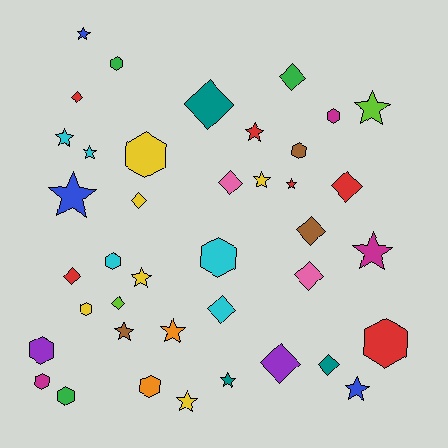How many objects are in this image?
There are 40 objects.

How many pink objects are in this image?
There are 2 pink objects.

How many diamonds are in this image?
There are 13 diamonds.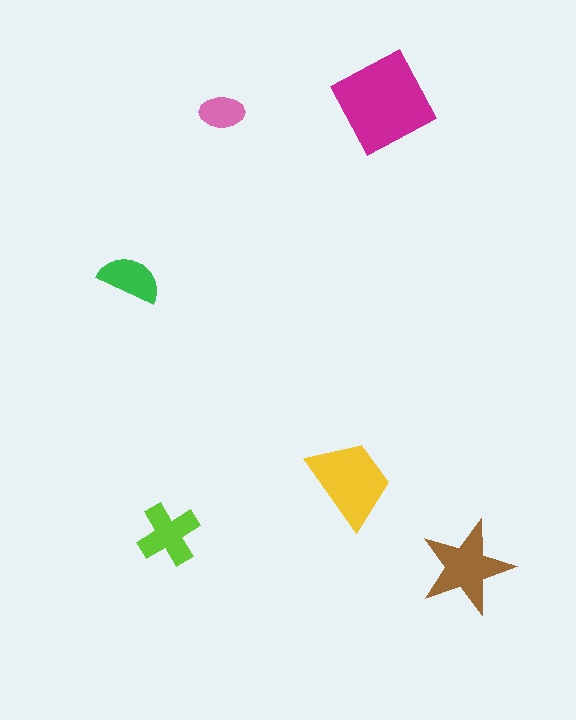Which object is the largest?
The magenta diamond.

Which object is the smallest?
The pink ellipse.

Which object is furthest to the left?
The green semicircle is leftmost.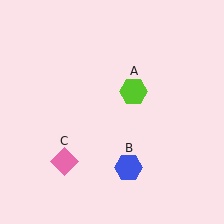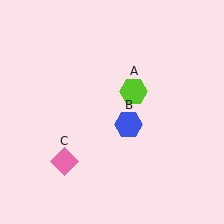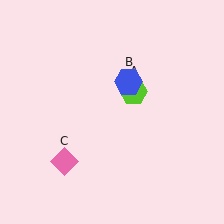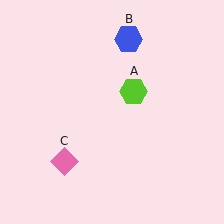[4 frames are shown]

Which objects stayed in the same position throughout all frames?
Lime hexagon (object A) and pink diamond (object C) remained stationary.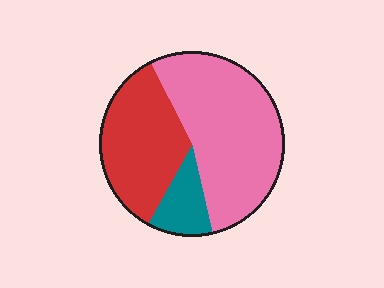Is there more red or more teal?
Red.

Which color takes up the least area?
Teal, at roughly 10%.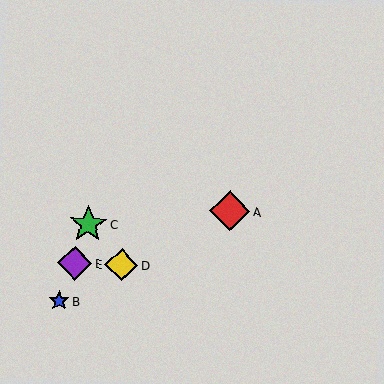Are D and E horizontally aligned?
Yes, both are at y≈265.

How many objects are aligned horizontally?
2 objects (D, E) are aligned horizontally.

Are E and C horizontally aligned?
No, E is at y≈263 and C is at y≈224.